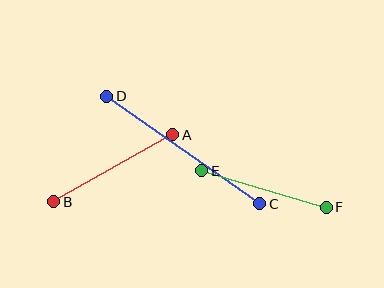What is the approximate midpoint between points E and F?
The midpoint is at approximately (264, 189) pixels.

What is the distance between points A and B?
The distance is approximately 137 pixels.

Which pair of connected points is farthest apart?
Points C and D are farthest apart.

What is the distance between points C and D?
The distance is approximately 187 pixels.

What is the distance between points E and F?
The distance is approximately 130 pixels.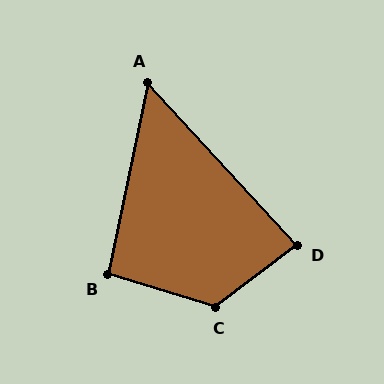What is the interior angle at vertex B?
Approximately 95 degrees (obtuse).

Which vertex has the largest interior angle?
C, at approximately 126 degrees.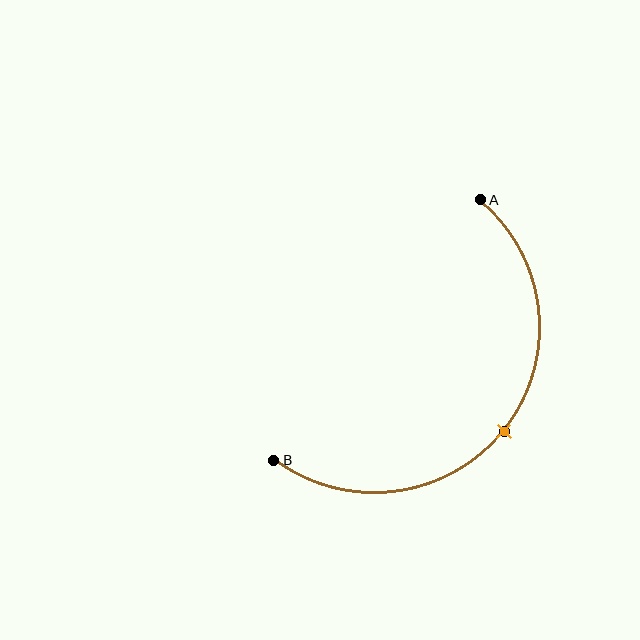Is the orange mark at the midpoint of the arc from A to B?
Yes. The orange mark lies on the arc at equal arc-length from both A and B — it is the arc midpoint.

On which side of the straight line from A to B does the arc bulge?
The arc bulges below and to the right of the straight line connecting A and B.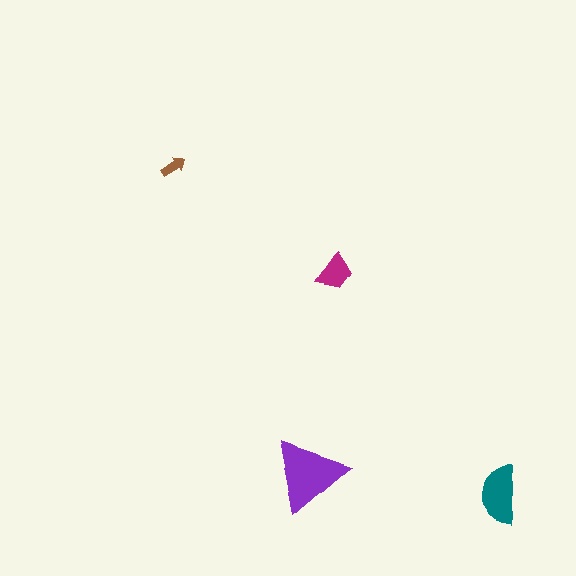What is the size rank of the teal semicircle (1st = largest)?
2nd.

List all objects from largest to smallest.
The purple triangle, the teal semicircle, the magenta trapezoid, the brown arrow.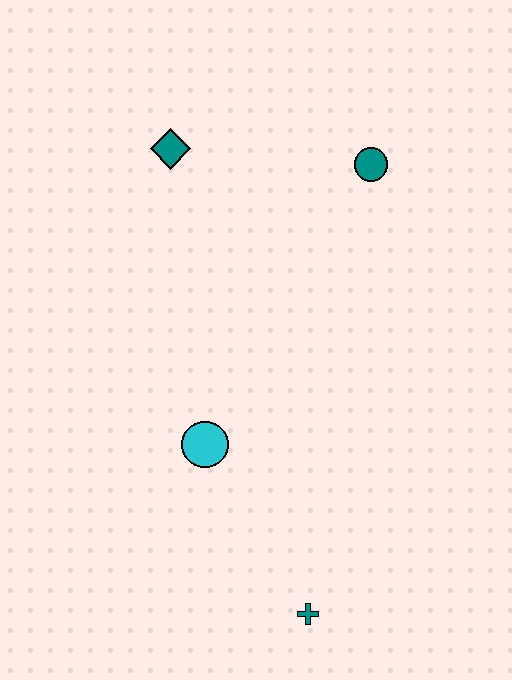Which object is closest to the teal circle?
The teal diamond is closest to the teal circle.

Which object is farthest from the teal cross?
The teal diamond is farthest from the teal cross.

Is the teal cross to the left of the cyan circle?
No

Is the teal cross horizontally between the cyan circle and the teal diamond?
No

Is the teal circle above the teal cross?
Yes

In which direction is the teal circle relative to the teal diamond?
The teal circle is to the right of the teal diamond.